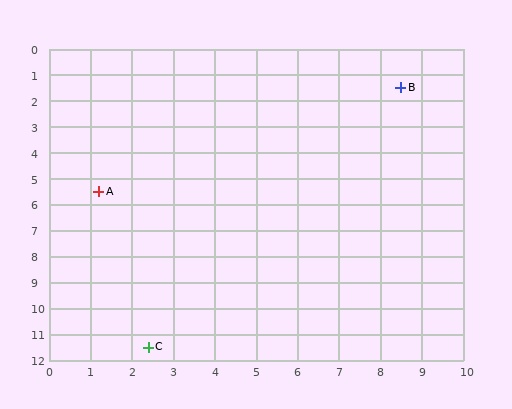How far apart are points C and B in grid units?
Points C and B are about 11.7 grid units apart.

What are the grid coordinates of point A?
Point A is at approximately (1.2, 5.5).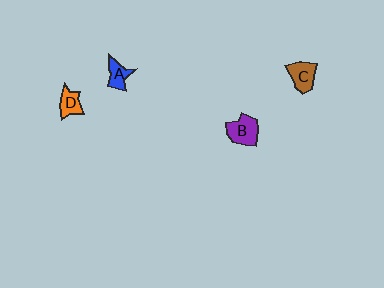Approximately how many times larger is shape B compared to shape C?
Approximately 1.2 times.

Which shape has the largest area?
Shape B (purple).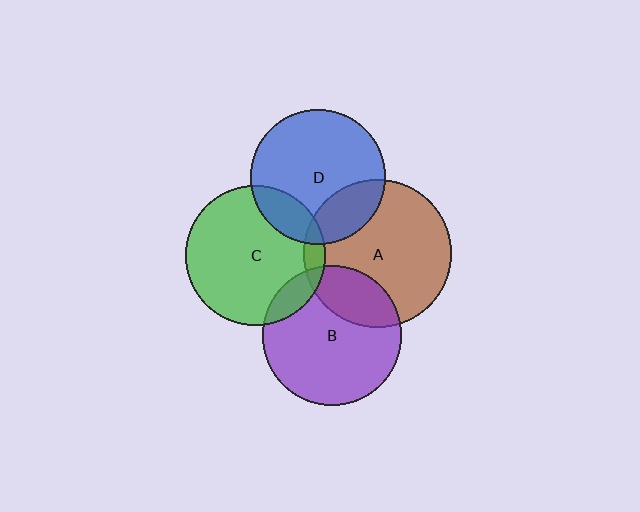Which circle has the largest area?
Circle A (brown).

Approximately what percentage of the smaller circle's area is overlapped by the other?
Approximately 25%.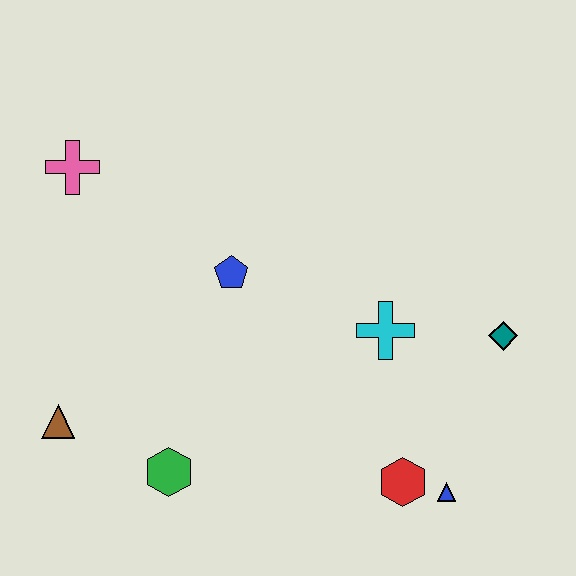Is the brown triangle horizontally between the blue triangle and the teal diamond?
No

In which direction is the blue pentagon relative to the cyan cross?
The blue pentagon is to the left of the cyan cross.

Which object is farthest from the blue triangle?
The pink cross is farthest from the blue triangle.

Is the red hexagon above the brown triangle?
No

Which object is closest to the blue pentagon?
The cyan cross is closest to the blue pentagon.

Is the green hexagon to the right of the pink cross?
Yes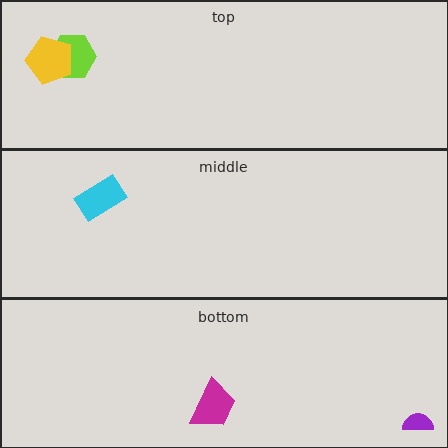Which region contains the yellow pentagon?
The top region.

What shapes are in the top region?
The lime hexagon, the yellow pentagon.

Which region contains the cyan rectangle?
The middle region.